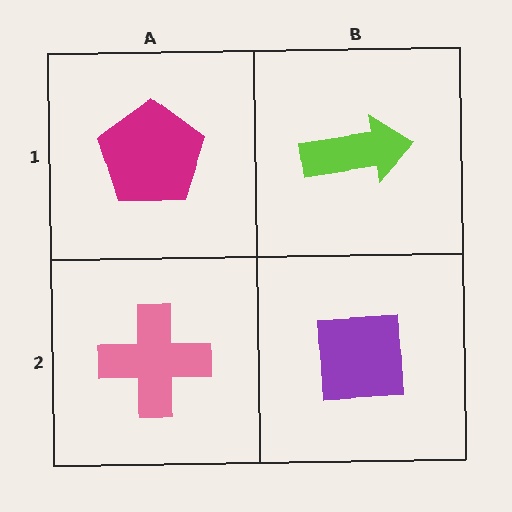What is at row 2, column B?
A purple square.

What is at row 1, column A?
A magenta pentagon.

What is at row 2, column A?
A pink cross.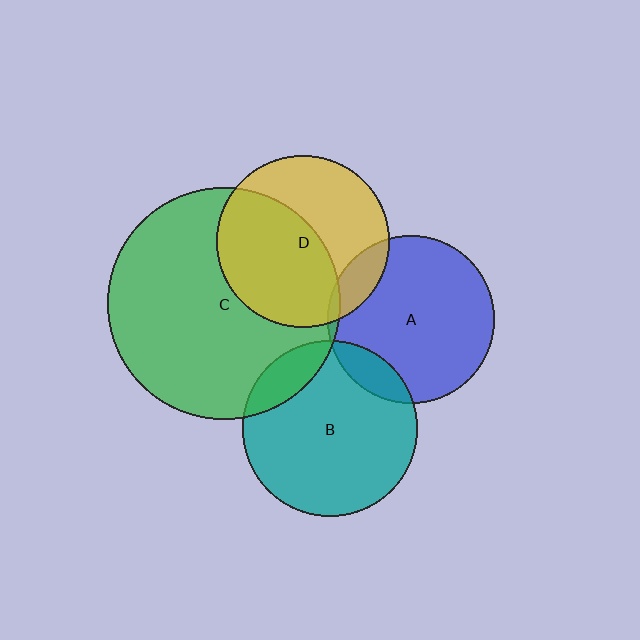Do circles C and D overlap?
Yes.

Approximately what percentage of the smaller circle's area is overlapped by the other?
Approximately 55%.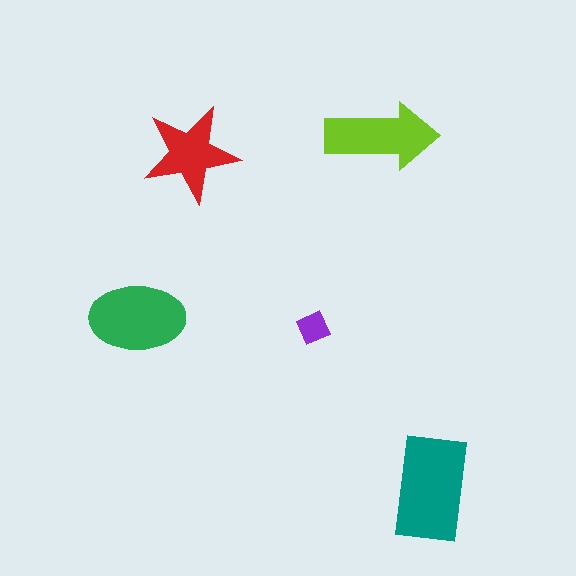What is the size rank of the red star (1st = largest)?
4th.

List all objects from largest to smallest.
The teal rectangle, the green ellipse, the lime arrow, the red star, the purple diamond.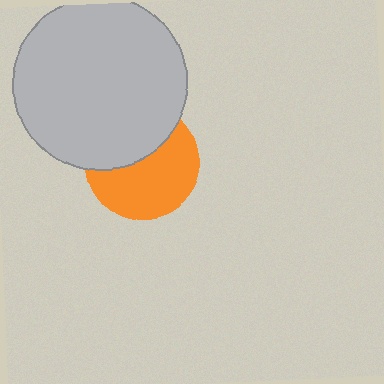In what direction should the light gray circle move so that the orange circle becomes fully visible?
The light gray circle should move up. That is the shortest direction to clear the overlap and leave the orange circle fully visible.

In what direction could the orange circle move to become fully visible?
The orange circle could move down. That would shift it out from behind the light gray circle entirely.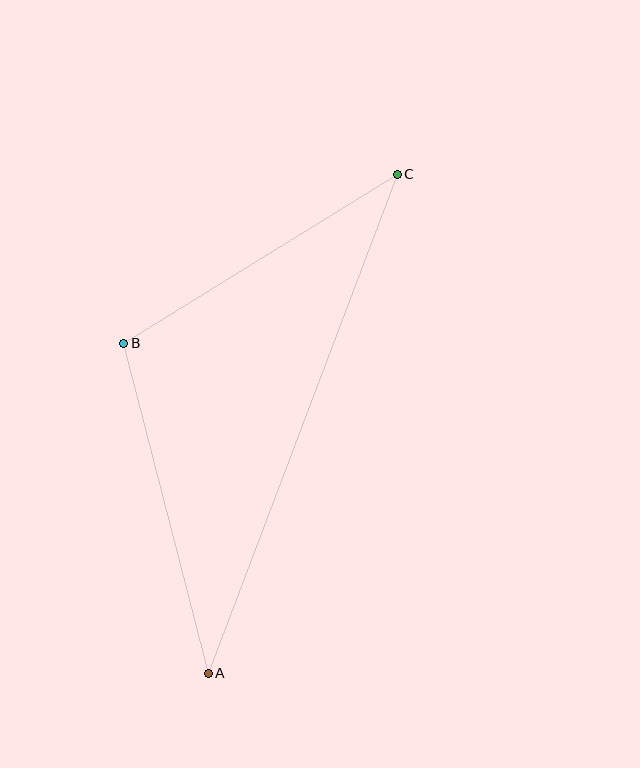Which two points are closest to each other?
Points B and C are closest to each other.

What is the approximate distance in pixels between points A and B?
The distance between A and B is approximately 340 pixels.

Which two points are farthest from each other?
Points A and C are farthest from each other.